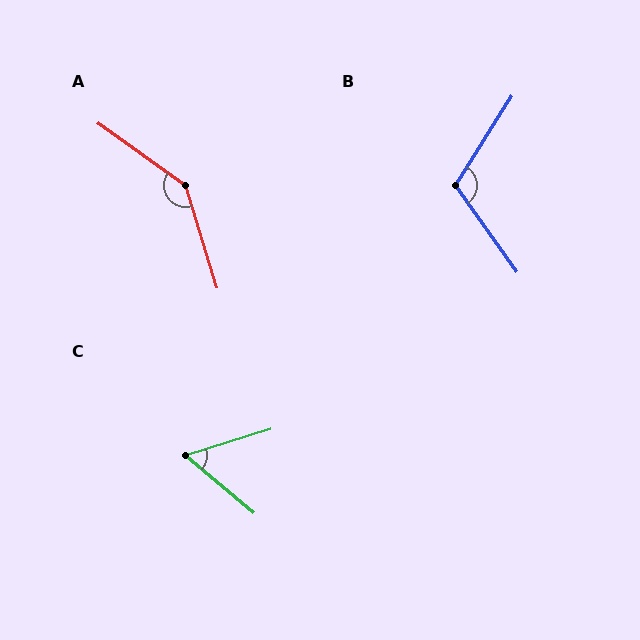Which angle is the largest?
A, at approximately 143 degrees.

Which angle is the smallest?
C, at approximately 57 degrees.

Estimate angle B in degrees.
Approximately 112 degrees.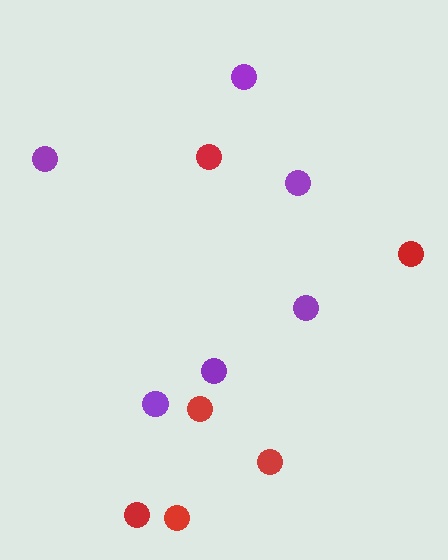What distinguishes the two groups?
There are 2 groups: one group of purple circles (6) and one group of red circles (6).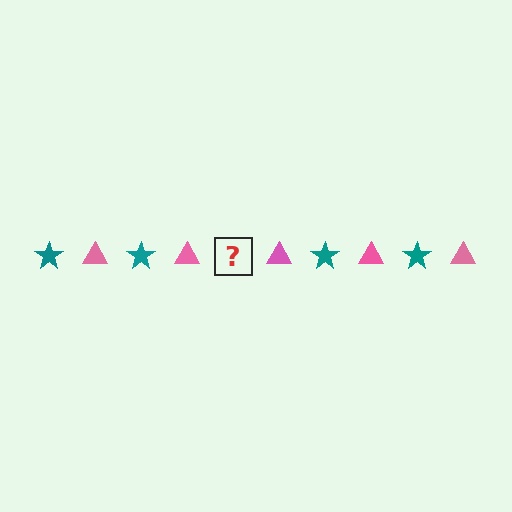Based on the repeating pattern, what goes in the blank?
The blank should be a teal star.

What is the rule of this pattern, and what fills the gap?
The rule is that the pattern alternates between teal star and pink triangle. The gap should be filled with a teal star.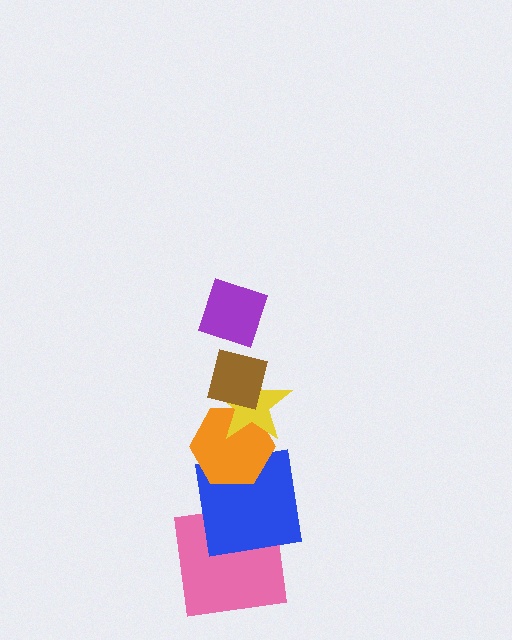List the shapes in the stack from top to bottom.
From top to bottom: the purple diamond, the brown square, the yellow star, the orange hexagon, the blue square, the pink square.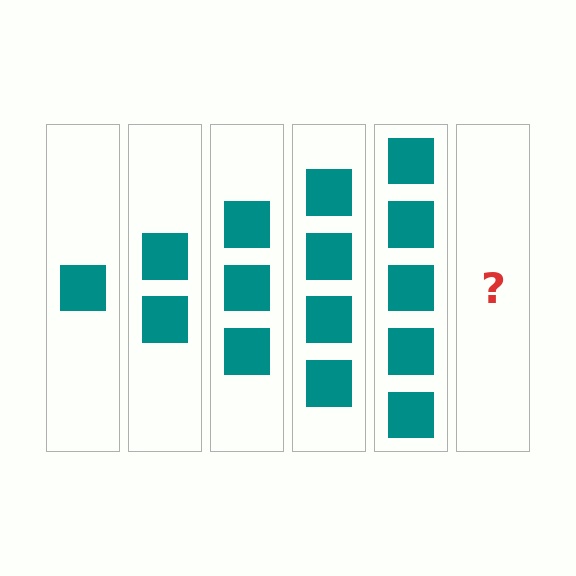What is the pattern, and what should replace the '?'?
The pattern is that each step adds one more square. The '?' should be 6 squares.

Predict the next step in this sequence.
The next step is 6 squares.